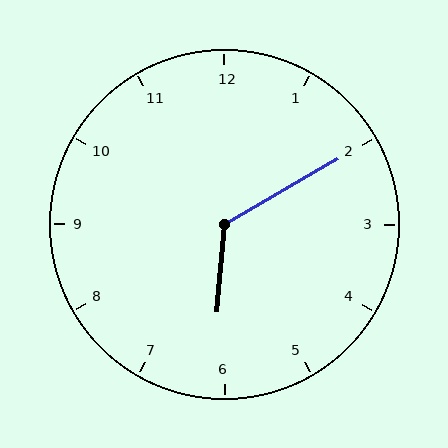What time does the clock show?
6:10.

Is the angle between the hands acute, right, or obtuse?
It is obtuse.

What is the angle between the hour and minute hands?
Approximately 125 degrees.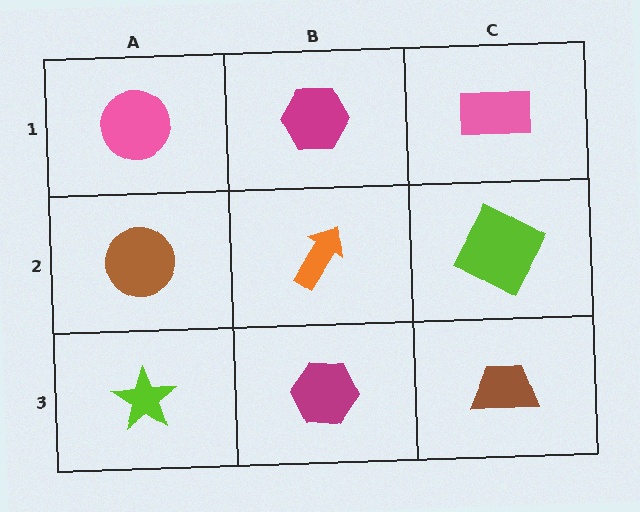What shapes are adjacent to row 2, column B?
A magenta hexagon (row 1, column B), a magenta hexagon (row 3, column B), a brown circle (row 2, column A), a lime square (row 2, column C).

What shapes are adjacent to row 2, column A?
A pink circle (row 1, column A), a lime star (row 3, column A), an orange arrow (row 2, column B).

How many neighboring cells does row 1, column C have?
2.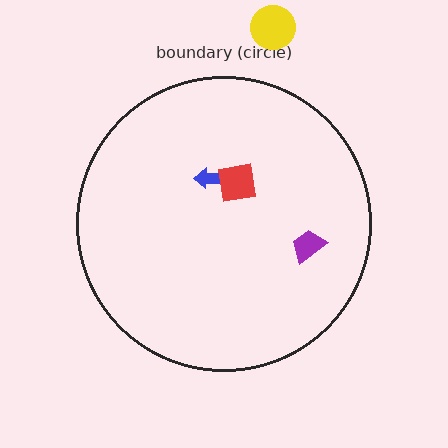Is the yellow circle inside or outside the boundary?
Outside.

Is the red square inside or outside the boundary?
Inside.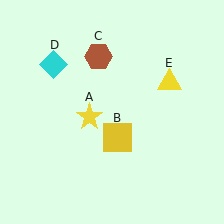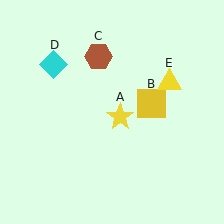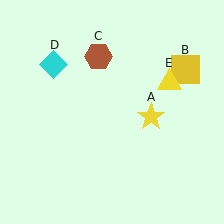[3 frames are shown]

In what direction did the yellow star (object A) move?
The yellow star (object A) moved right.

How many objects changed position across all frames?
2 objects changed position: yellow star (object A), yellow square (object B).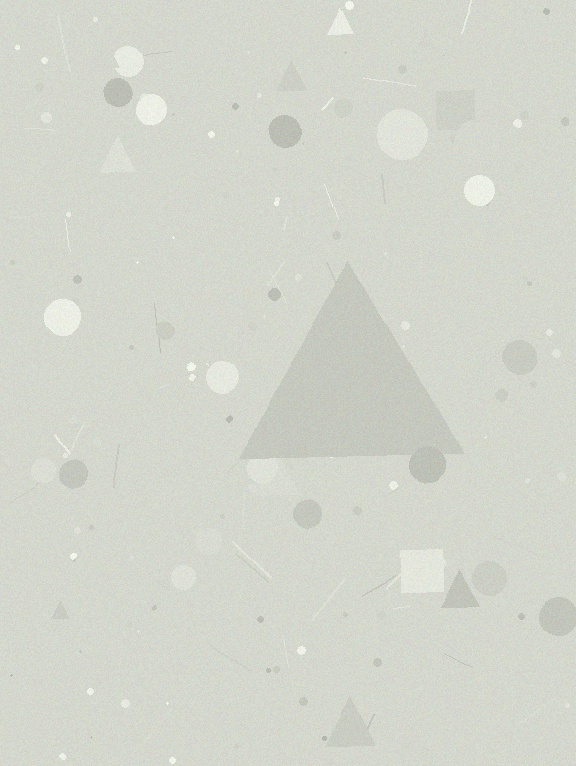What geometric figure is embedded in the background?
A triangle is embedded in the background.